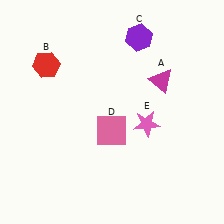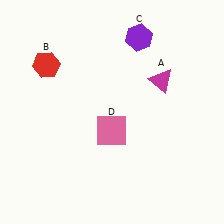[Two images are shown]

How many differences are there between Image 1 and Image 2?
There is 1 difference between the two images.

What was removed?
The pink star (E) was removed in Image 2.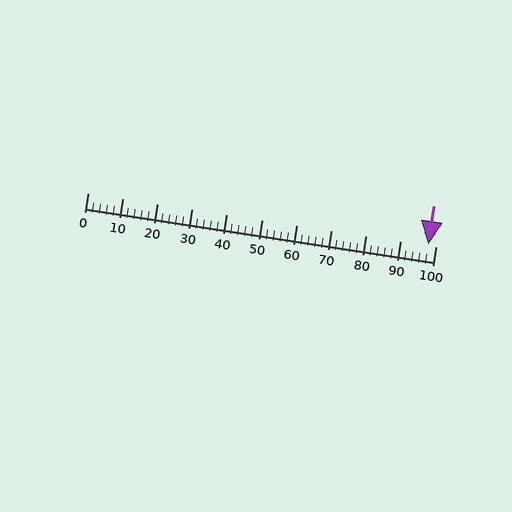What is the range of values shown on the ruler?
The ruler shows values from 0 to 100.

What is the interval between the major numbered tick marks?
The major tick marks are spaced 10 units apart.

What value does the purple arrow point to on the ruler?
The purple arrow points to approximately 98.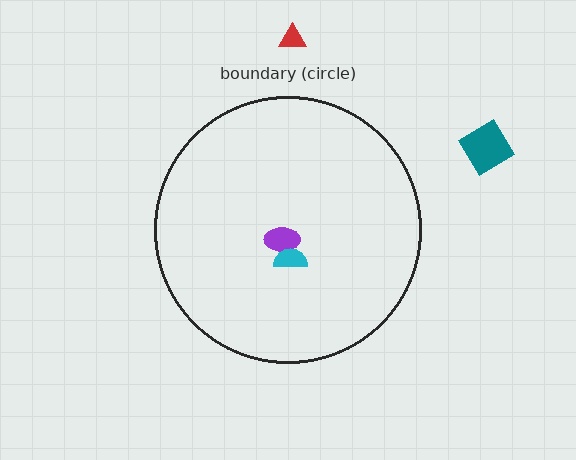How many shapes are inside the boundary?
2 inside, 2 outside.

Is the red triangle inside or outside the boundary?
Outside.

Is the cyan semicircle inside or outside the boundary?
Inside.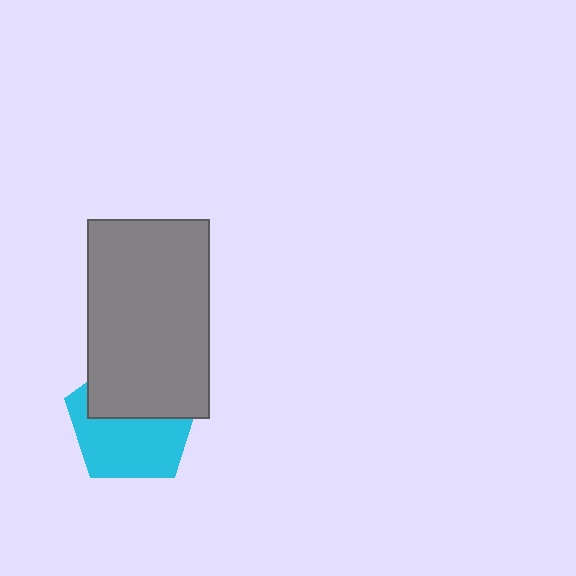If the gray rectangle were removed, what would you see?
You would see the complete cyan pentagon.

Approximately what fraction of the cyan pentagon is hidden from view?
Roughly 45% of the cyan pentagon is hidden behind the gray rectangle.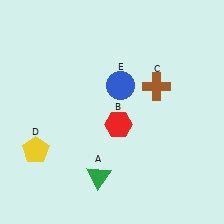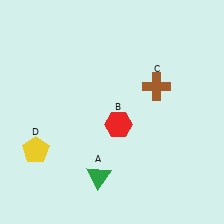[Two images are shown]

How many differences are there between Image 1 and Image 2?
There is 1 difference between the two images.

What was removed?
The blue circle (E) was removed in Image 2.